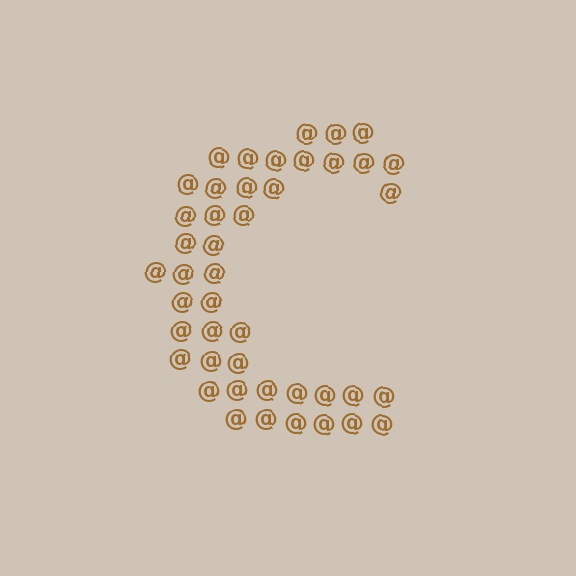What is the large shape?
The large shape is the letter C.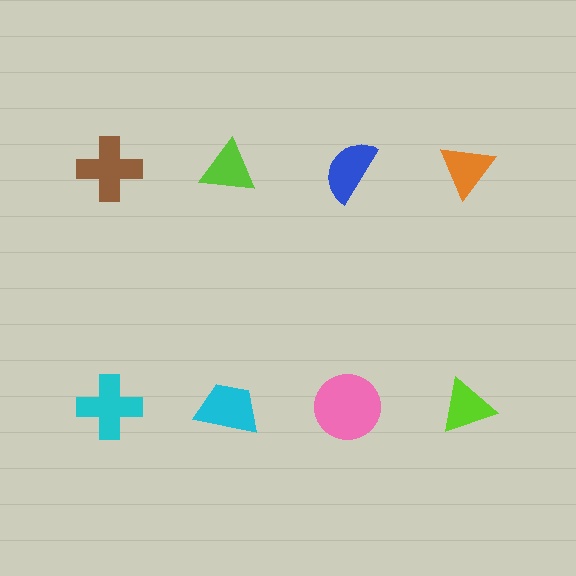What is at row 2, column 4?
A lime triangle.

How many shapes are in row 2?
4 shapes.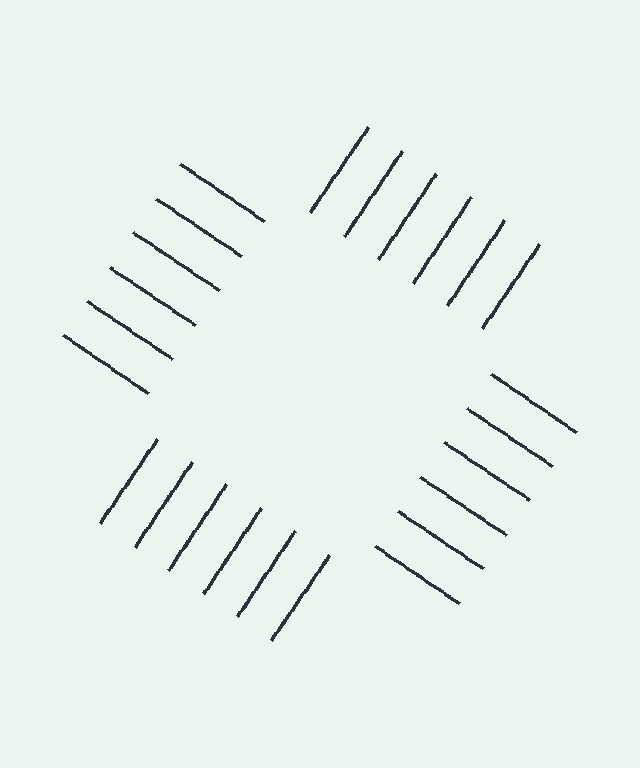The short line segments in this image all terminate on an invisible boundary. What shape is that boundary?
An illusory square — the line segments terminate on its edges but no continuous stroke is drawn.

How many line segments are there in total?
24 — 6 along each of the 4 edges.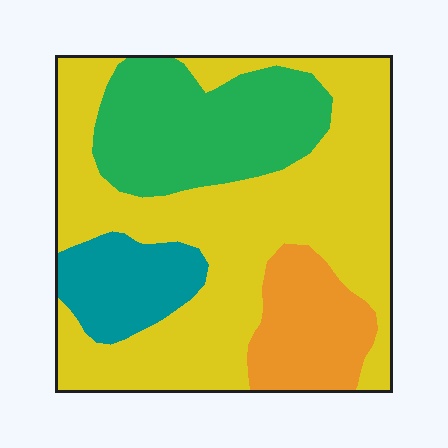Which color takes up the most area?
Yellow, at roughly 55%.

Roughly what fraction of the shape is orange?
Orange takes up about one eighth (1/8) of the shape.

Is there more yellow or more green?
Yellow.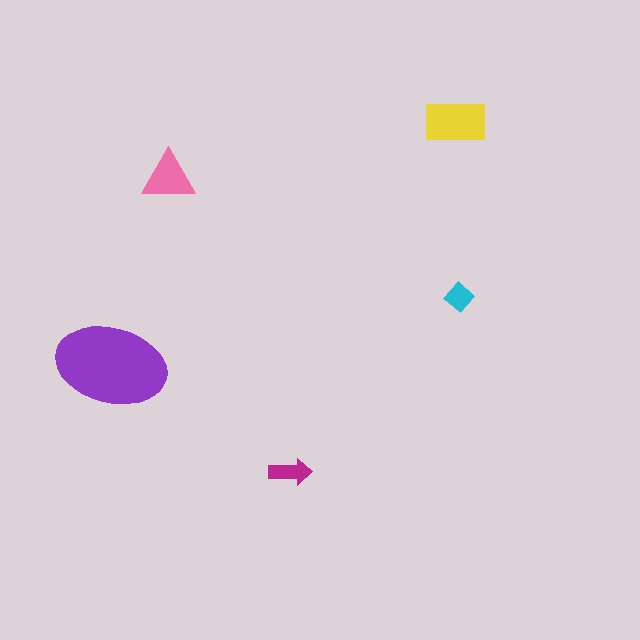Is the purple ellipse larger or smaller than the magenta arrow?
Larger.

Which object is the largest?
The purple ellipse.